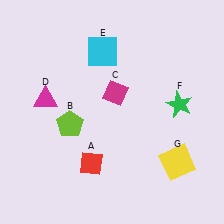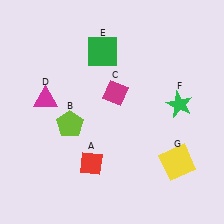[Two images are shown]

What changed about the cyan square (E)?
In Image 1, E is cyan. In Image 2, it changed to green.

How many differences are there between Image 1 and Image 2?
There is 1 difference between the two images.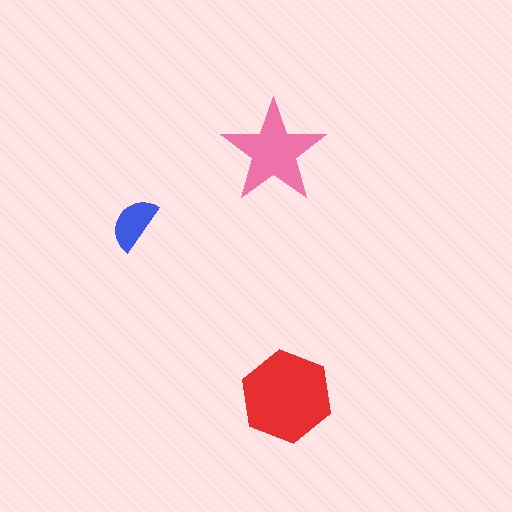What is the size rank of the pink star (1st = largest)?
2nd.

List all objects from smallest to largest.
The blue semicircle, the pink star, the red hexagon.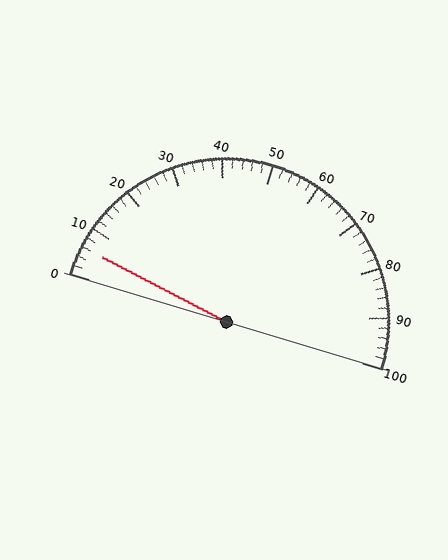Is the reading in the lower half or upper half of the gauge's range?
The reading is in the lower half of the range (0 to 100).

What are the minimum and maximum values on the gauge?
The gauge ranges from 0 to 100.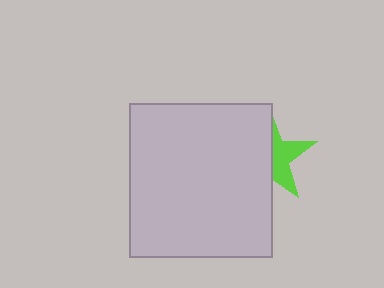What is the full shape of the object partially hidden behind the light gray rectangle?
The partially hidden object is a lime star.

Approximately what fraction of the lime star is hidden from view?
Roughly 59% of the lime star is hidden behind the light gray rectangle.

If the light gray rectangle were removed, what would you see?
You would see the complete lime star.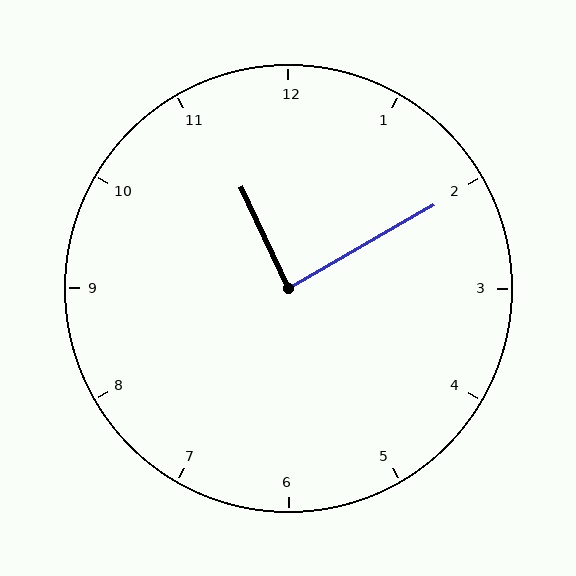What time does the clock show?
11:10.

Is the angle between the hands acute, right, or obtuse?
It is right.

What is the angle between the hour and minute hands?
Approximately 85 degrees.